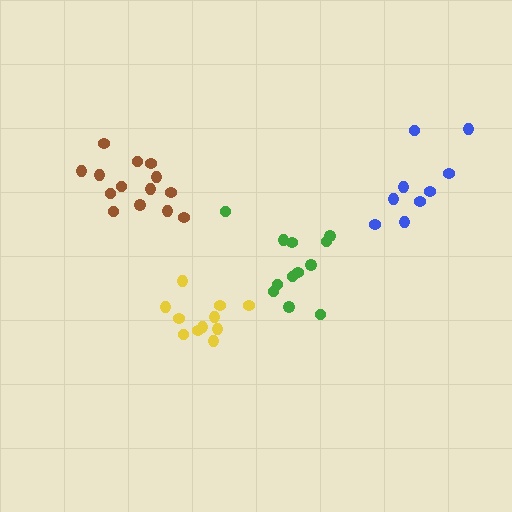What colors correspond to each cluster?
The clusters are colored: green, yellow, blue, brown.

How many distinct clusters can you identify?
There are 4 distinct clusters.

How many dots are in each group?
Group 1: 12 dots, Group 2: 11 dots, Group 3: 9 dots, Group 4: 14 dots (46 total).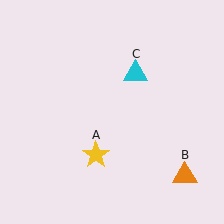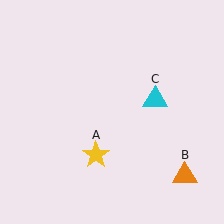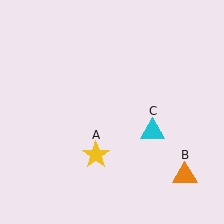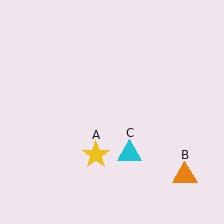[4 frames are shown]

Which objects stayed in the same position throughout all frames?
Yellow star (object A) and orange triangle (object B) remained stationary.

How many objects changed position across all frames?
1 object changed position: cyan triangle (object C).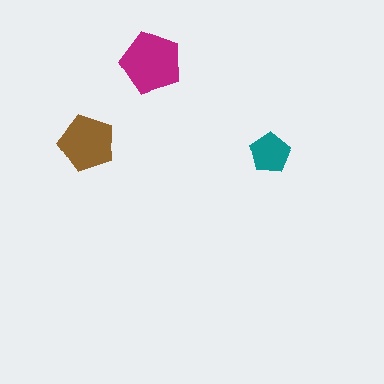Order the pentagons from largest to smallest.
the magenta one, the brown one, the teal one.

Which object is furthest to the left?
The brown pentagon is leftmost.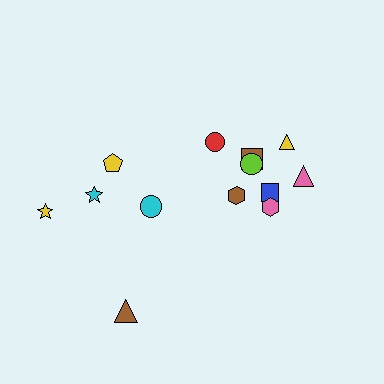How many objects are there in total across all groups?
There are 13 objects.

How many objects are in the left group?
There are 5 objects.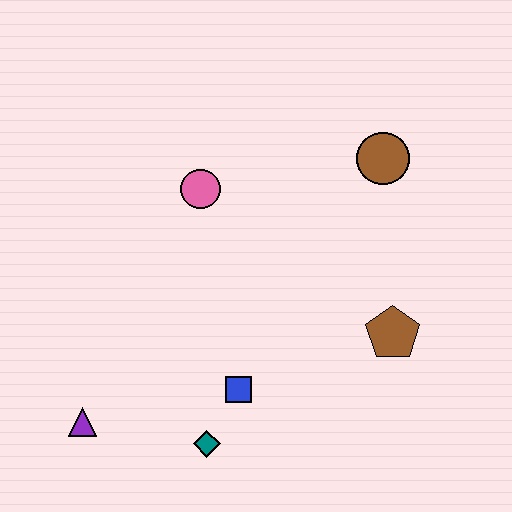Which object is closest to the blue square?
The teal diamond is closest to the blue square.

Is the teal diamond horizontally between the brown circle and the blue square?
No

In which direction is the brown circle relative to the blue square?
The brown circle is above the blue square.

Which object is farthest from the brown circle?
The purple triangle is farthest from the brown circle.